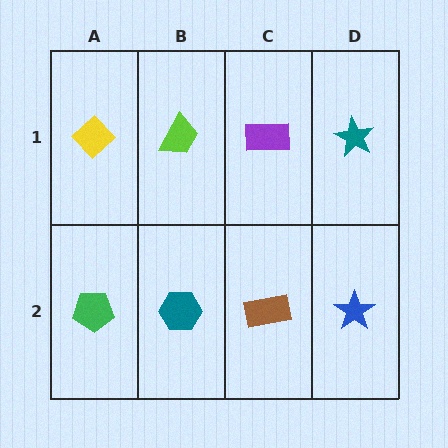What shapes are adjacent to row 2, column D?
A teal star (row 1, column D), a brown rectangle (row 2, column C).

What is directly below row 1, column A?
A green pentagon.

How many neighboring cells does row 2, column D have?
2.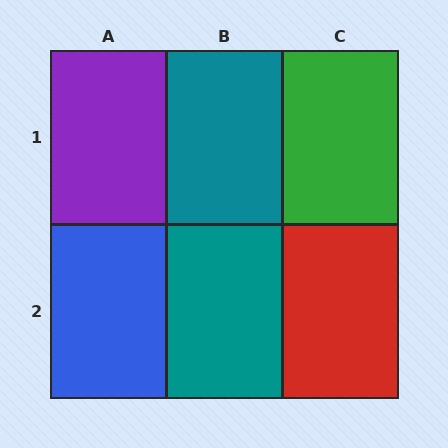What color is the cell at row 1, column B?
Teal.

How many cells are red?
1 cell is red.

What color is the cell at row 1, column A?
Purple.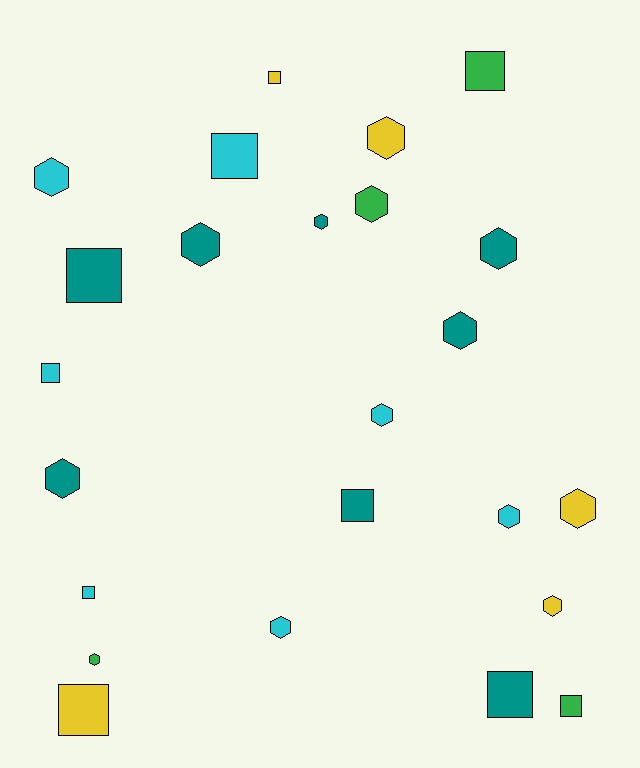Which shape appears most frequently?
Hexagon, with 14 objects.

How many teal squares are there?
There are 3 teal squares.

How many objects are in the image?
There are 24 objects.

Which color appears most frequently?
Teal, with 8 objects.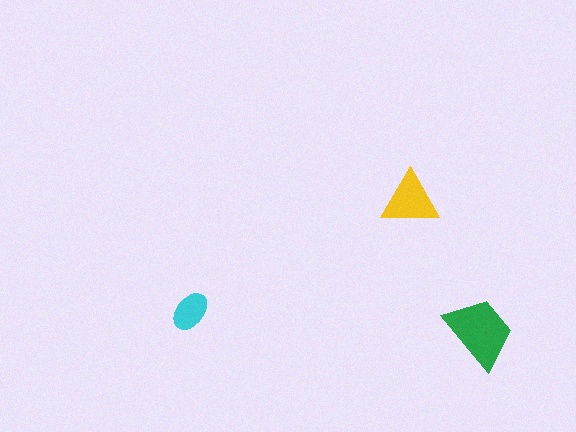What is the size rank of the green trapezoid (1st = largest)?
1st.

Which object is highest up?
The yellow triangle is topmost.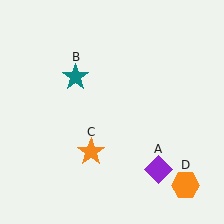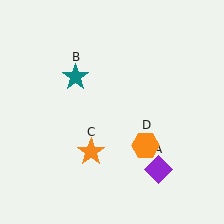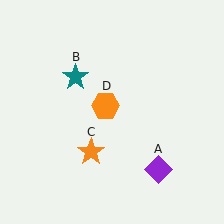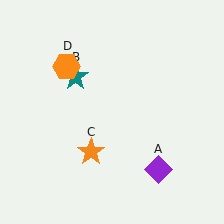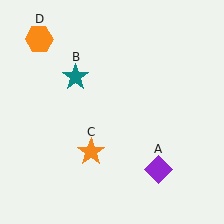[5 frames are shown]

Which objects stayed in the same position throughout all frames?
Purple diamond (object A) and teal star (object B) and orange star (object C) remained stationary.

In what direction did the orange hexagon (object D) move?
The orange hexagon (object D) moved up and to the left.